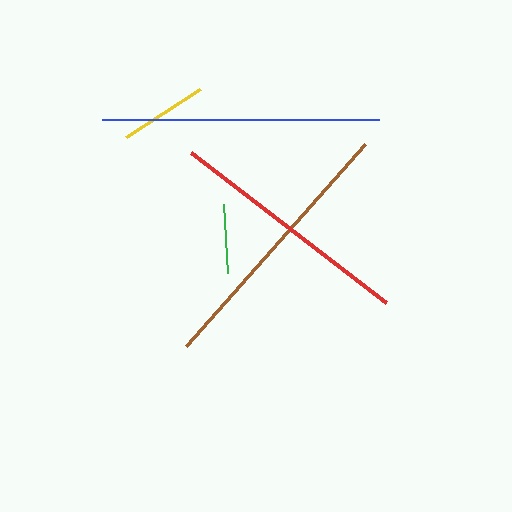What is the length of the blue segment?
The blue segment is approximately 276 pixels long.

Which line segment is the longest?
The blue line is the longest at approximately 276 pixels.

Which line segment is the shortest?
The green line is the shortest at approximately 69 pixels.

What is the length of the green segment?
The green segment is approximately 69 pixels long.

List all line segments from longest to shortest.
From longest to shortest: blue, brown, red, yellow, green.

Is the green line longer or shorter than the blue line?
The blue line is longer than the green line.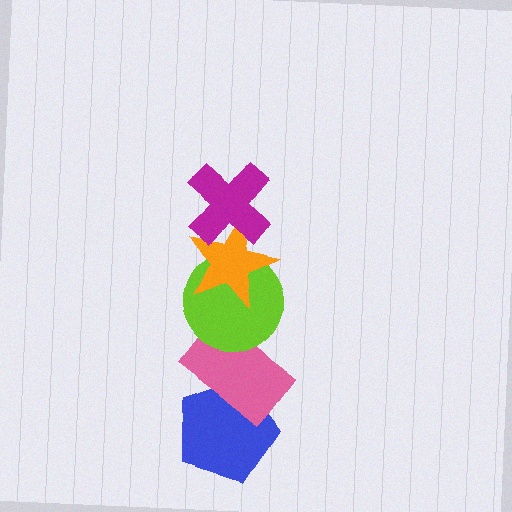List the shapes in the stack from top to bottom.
From top to bottom: the magenta cross, the orange star, the lime circle, the pink rectangle, the blue pentagon.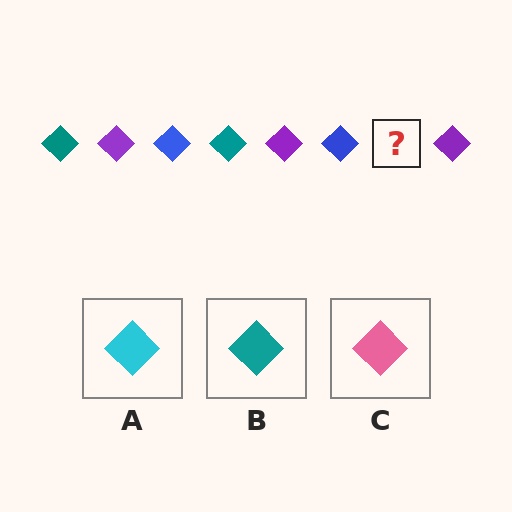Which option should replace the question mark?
Option B.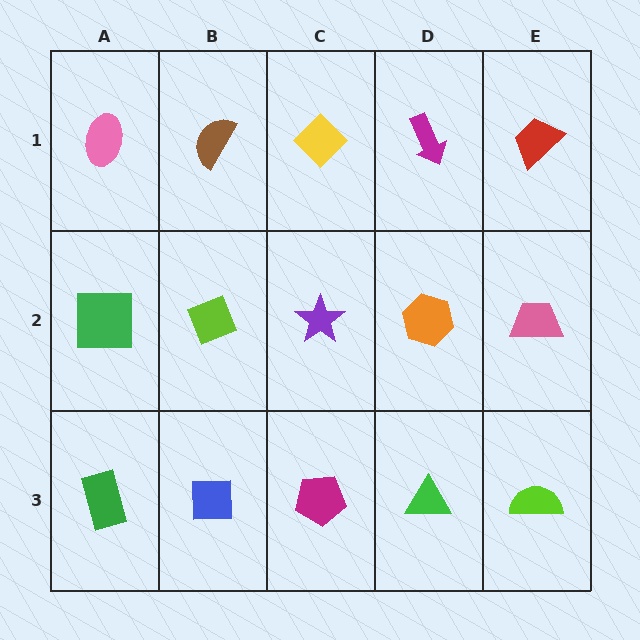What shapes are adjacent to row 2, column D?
A magenta arrow (row 1, column D), a green triangle (row 3, column D), a purple star (row 2, column C), a pink trapezoid (row 2, column E).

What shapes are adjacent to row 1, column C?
A purple star (row 2, column C), a brown semicircle (row 1, column B), a magenta arrow (row 1, column D).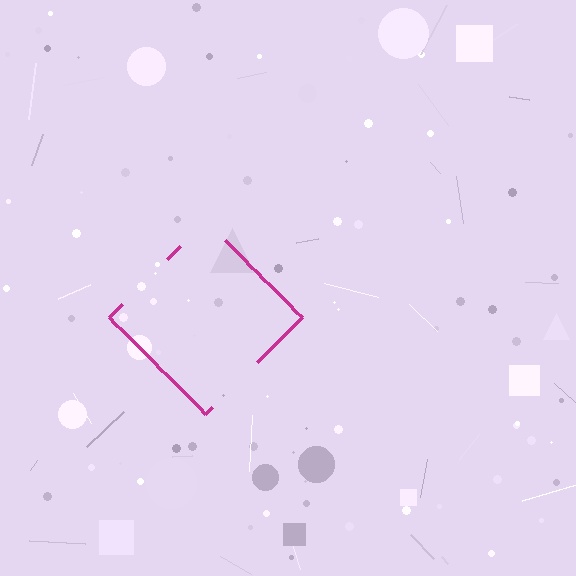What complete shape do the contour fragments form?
The contour fragments form a diamond.